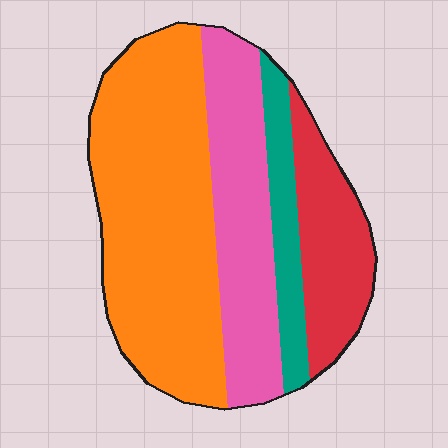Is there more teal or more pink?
Pink.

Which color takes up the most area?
Orange, at roughly 45%.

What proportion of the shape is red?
Red covers 17% of the shape.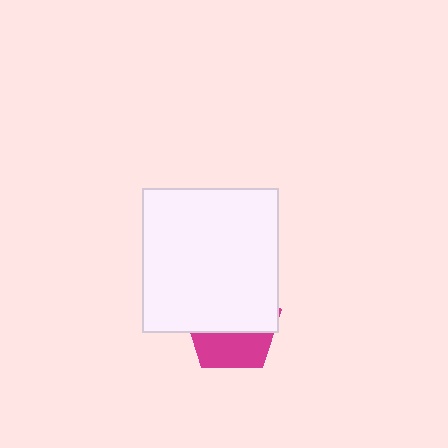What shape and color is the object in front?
The object in front is a white rectangle.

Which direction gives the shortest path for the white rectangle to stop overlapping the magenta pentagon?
Moving up gives the shortest separation.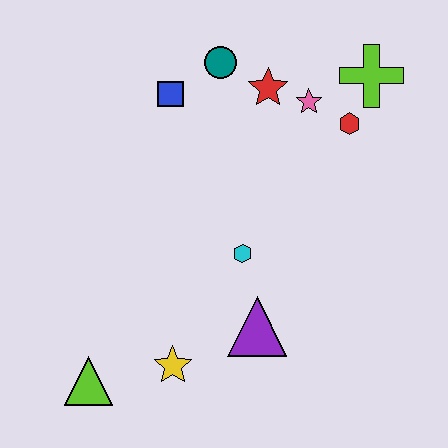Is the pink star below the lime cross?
Yes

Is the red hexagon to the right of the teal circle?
Yes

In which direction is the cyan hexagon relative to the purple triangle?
The cyan hexagon is above the purple triangle.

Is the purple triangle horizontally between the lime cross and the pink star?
No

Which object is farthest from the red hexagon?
The lime triangle is farthest from the red hexagon.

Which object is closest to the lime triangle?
The yellow star is closest to the lime triangle.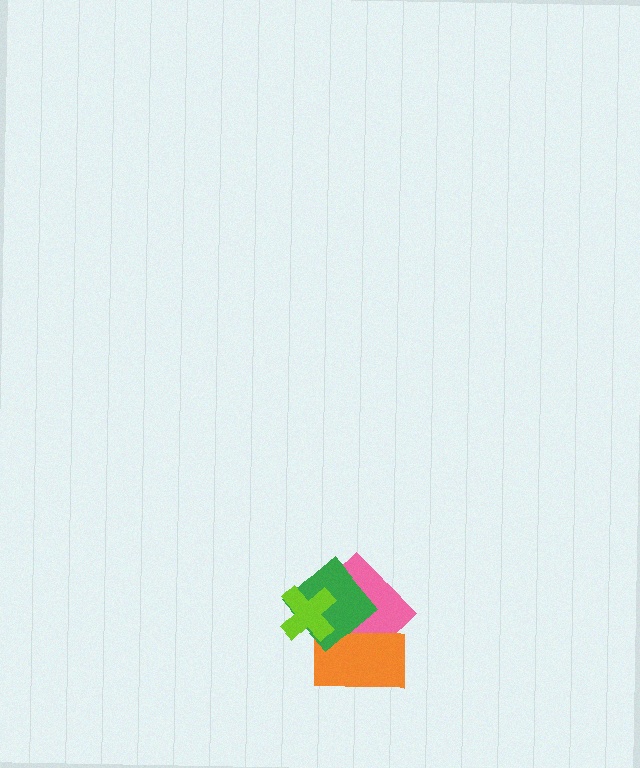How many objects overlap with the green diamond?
3 objects overlap with the green diamond.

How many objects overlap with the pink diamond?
3 objects overlap with the pink diamond.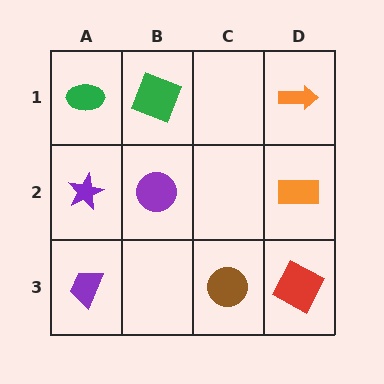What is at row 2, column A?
A purple star.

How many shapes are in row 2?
3 shapes.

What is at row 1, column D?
An orange arrow.